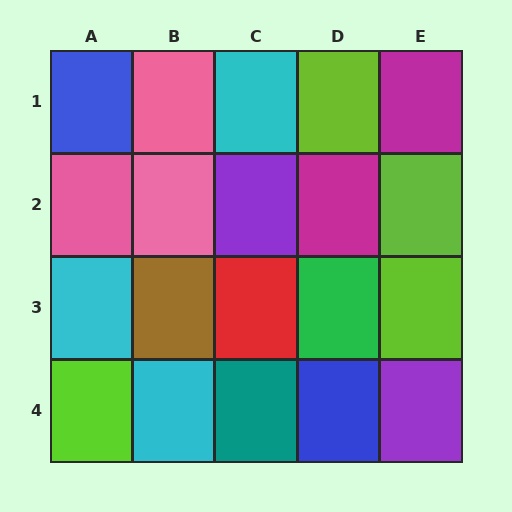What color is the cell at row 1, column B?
Pink.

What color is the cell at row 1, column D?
Lime.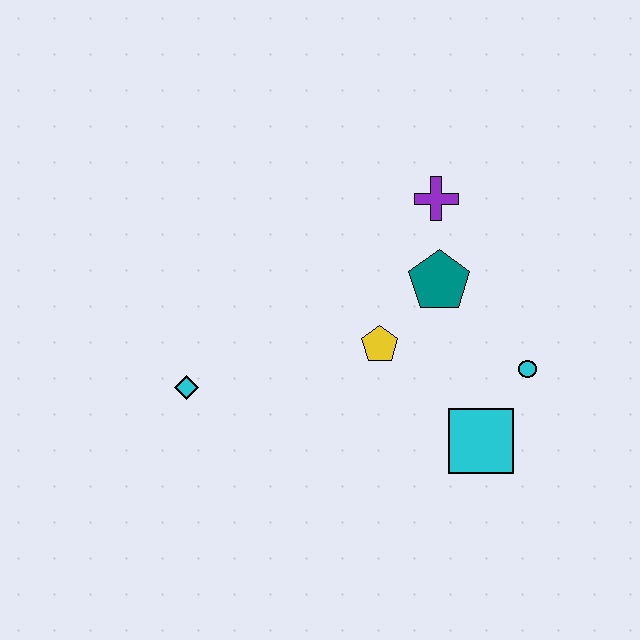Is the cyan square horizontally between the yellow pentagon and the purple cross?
No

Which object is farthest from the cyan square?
The cyan diamond is farthest from the cyan square.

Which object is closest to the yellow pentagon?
The teal pentagon is closest to the yellow pentagon.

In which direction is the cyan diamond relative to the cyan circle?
The cyan diamond is to the left of the cyan circle.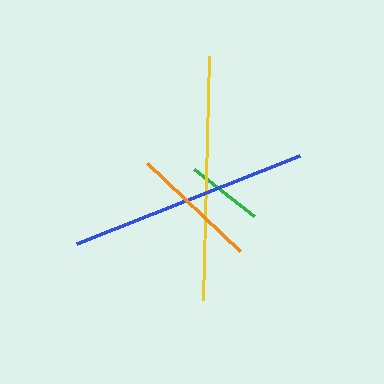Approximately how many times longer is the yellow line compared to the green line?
The yellow line is approximately 3.2 times the length of the green line.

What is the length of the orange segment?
The orange segment is approximately 128 pixels long.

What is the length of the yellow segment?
The yellow segment is approximately 245 pixels long.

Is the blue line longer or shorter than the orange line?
The blue line is longer than the orange line.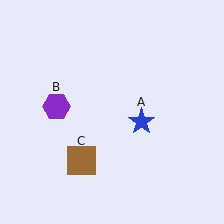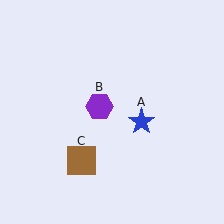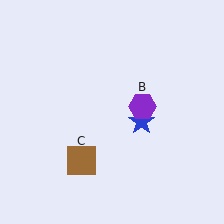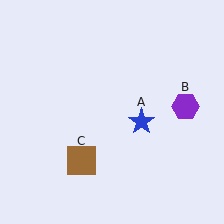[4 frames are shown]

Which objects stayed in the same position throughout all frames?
Blue star (object A) and brown square (object C) remained stationary.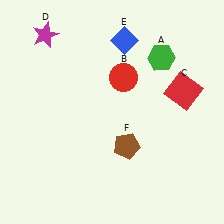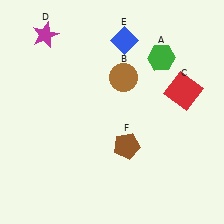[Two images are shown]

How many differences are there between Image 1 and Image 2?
There is 1 difference between the two images.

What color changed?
The circle (B) changed from red in Image 1 to brown in Image 2.